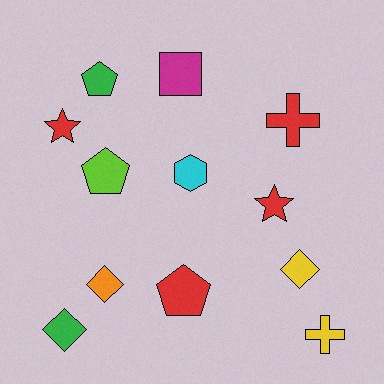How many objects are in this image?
There are 12 objects.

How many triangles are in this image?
There are no triangles.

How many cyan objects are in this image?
There is 1 cyan object.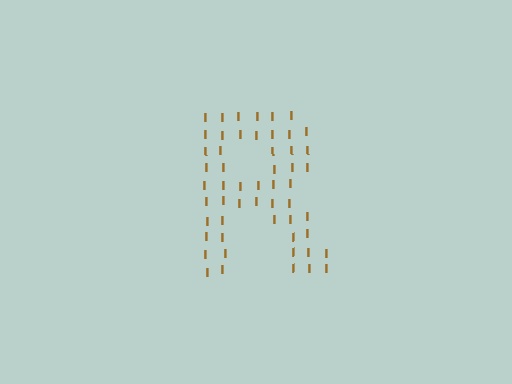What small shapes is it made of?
It is made of small letter I's.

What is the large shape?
The large shape is the letter R.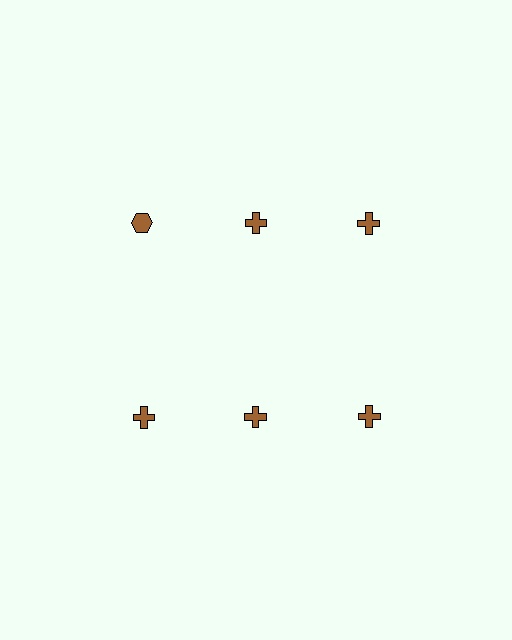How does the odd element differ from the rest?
It has a different shape: hexagon instead of cross.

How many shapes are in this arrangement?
There are 6 shapes arranged in a grid pattern.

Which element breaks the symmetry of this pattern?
The brown hexagon in the top row, leftmost column breaks the symmetry. All other shapes are brown crosses.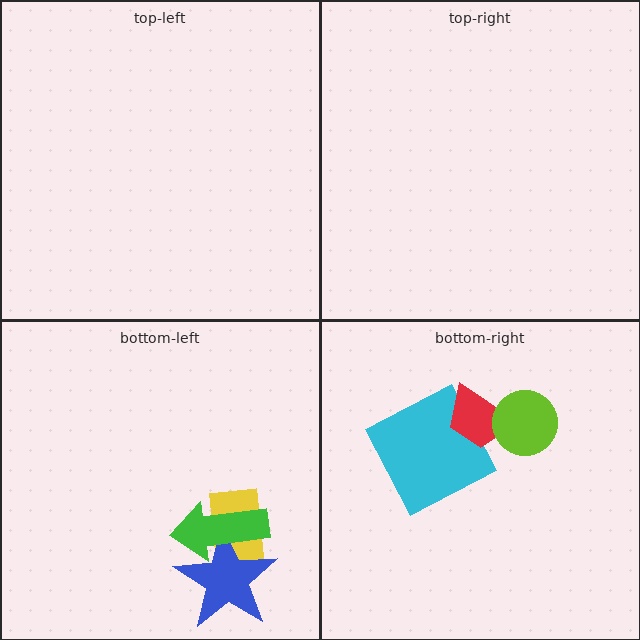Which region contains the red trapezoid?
The bottom-right region.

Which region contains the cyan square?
The bottom-right region.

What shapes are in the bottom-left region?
The yellow rectangle, the blue star, the green arrow.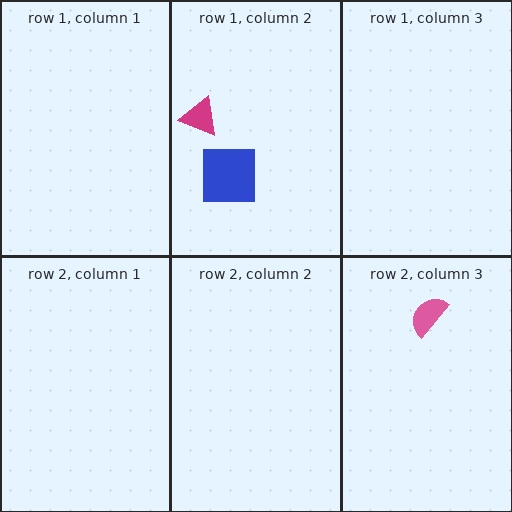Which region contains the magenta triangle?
The row 1, column 2 region.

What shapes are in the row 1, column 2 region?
The magenta triangle, the blue square.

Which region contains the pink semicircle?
The row 2, column 3 region.